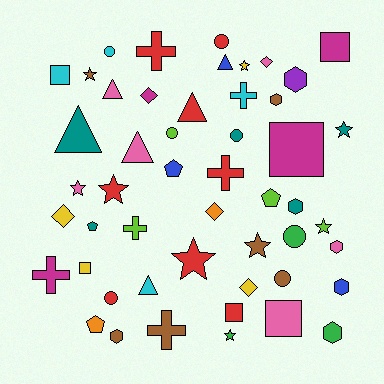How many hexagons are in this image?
There are 7 hexagons.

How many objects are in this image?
There are 50 objects.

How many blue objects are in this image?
There are 3 blue objects.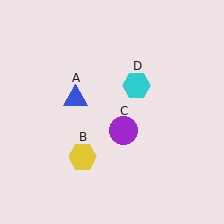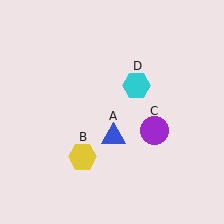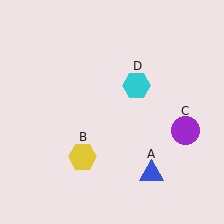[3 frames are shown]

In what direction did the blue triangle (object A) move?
The blue triangle (object A) moved down and to the right.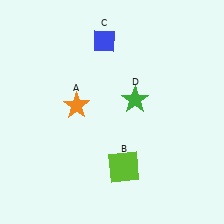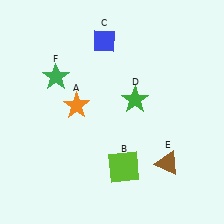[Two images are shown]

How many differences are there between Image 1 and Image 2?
There are 2 differences between the two images.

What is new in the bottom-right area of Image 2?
A brown triangle (E) was added in the bottom-right area of Image 2.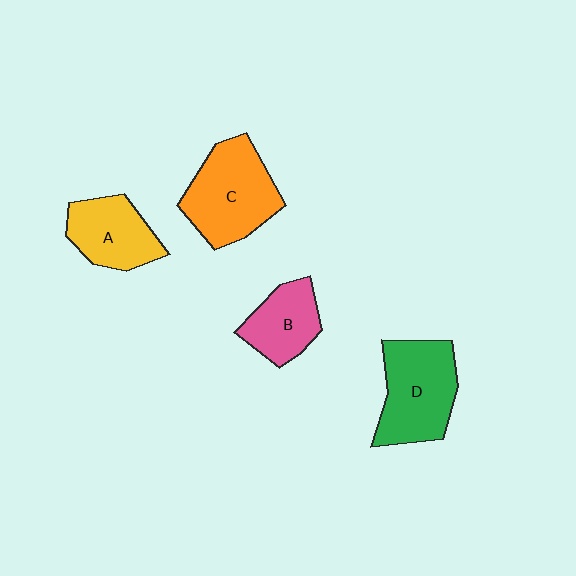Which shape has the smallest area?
Shape B (pink).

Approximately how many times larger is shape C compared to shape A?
Approximately 1.4 times.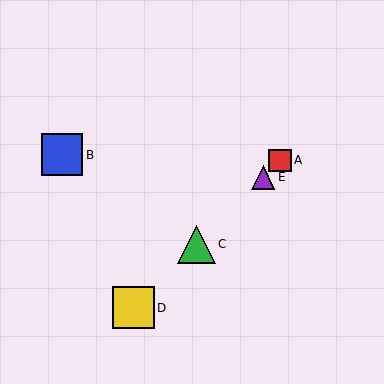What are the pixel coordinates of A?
Object A is at (280, 160).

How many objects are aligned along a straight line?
4 objects (A, C, D, E) are aligned along a straight line.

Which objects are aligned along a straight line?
Objects A, C, D, E are aligned along a straight line.